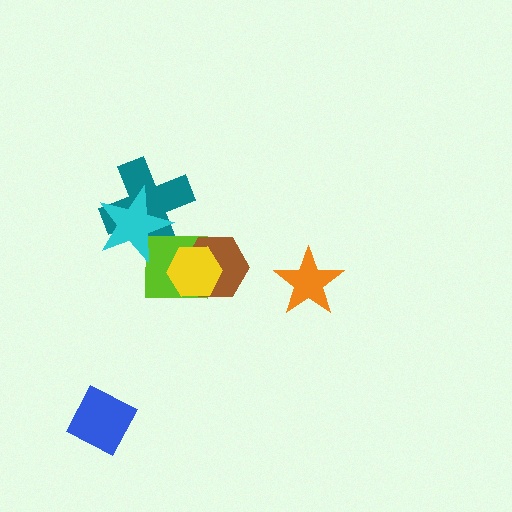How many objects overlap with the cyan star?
2 objects overlap with the cyan star.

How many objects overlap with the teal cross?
2 objects overlap with the teal cross.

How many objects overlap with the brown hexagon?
2 objects overlap with the brown hexagon.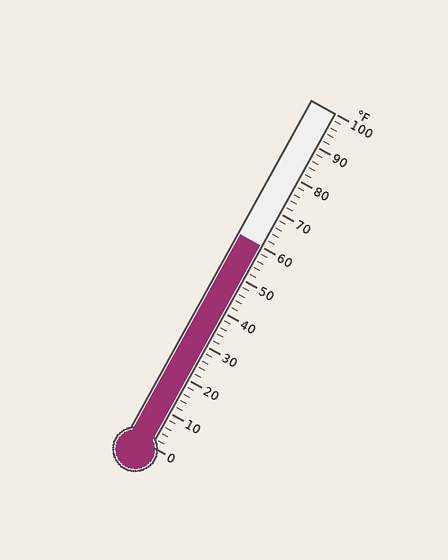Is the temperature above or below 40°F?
The temperature is above 40°F.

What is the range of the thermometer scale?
The thermometer scale ranges from 0°F to 100°F.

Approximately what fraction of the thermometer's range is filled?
The thermometer is filled to approximately 60% of its range.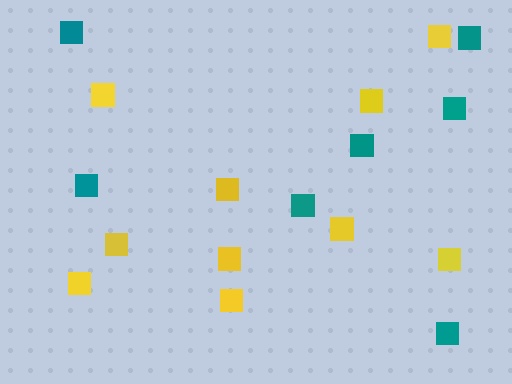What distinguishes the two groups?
There are 2 groups: one group of yellow squares (10) and one group of teal squares (7).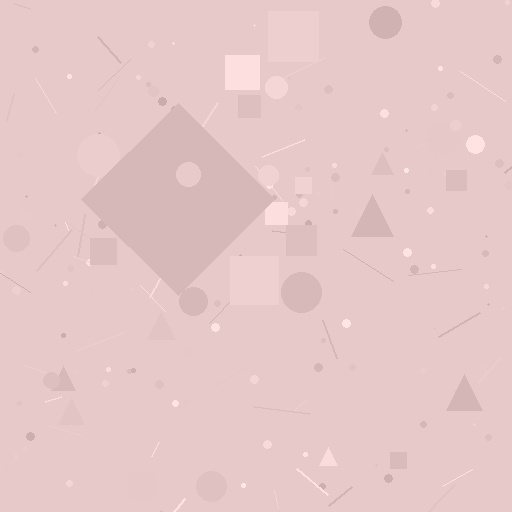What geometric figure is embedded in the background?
A diamond is embedded in the background.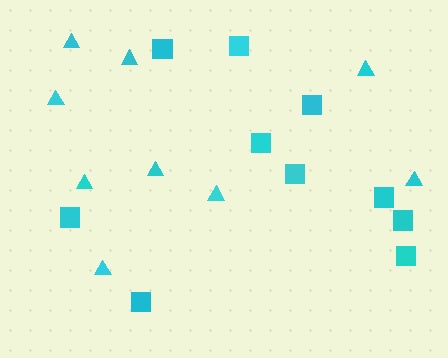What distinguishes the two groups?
There are 2 groups: one group of triangles (9) and one group of squares (10).